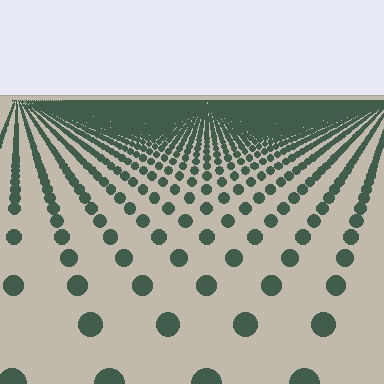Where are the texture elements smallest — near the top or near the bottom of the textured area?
Near the top.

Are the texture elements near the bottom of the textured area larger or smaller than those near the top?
Larger. Near the bottom, elements are closer to the viewer and appear at a bigger on-screen size.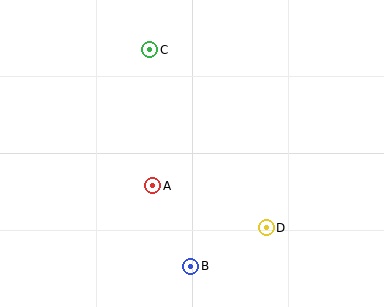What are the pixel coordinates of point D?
Point D is at (266, 228).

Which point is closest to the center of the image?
Point A at (153, 186) is closest to the center.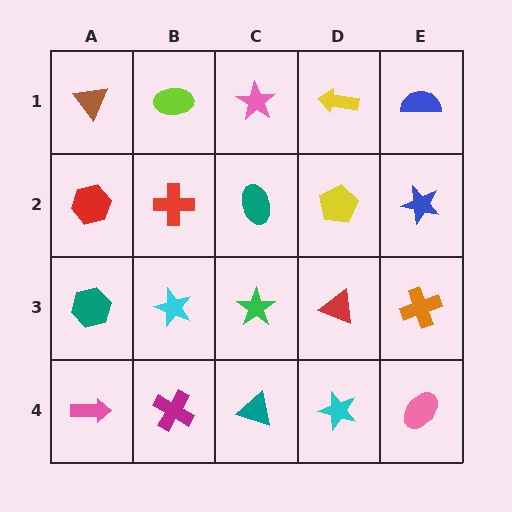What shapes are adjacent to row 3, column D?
A yellow pentagon (row 2, column D), a cyan star (row 4, column D), a green star (row 3, column C), an orange cross (row 3, column E).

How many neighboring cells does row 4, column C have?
3.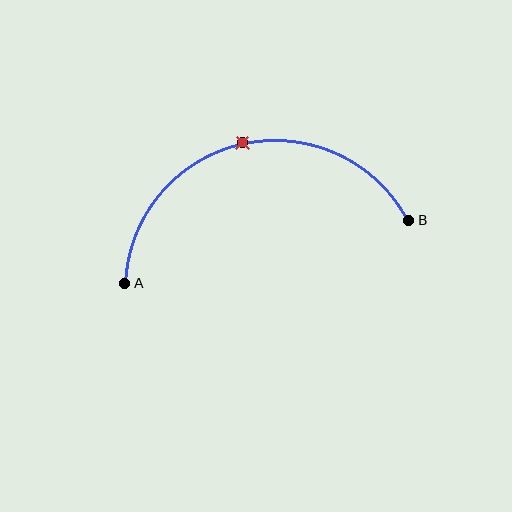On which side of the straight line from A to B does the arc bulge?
The arc bulges above the straight line connecting A and B.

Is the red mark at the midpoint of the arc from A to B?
Yes. The red mark lies on the arc at equal arc-length from both A and B — it is the arc midpoint.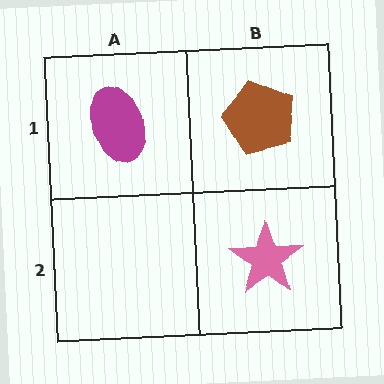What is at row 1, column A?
A magenta ellipse.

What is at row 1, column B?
A brown pentagon.